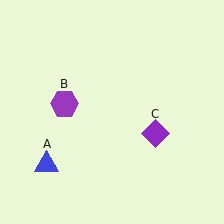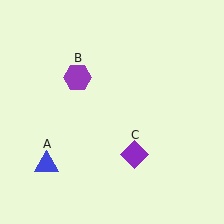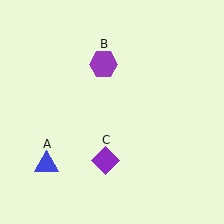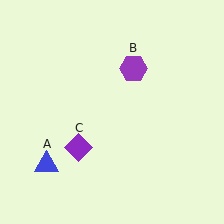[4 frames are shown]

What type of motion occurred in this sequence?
The purple hexagon (object B), purple diamond (object C) rotated clockwise around the center of the scene.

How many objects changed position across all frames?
2 objects changed position: purple hexagon (object B), purple diamond (object C).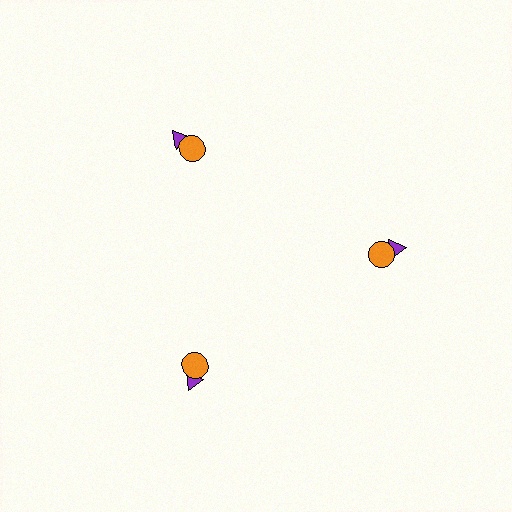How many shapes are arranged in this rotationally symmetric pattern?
There are 6 shapes, arranged in 3 groups of 2.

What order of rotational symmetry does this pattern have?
This pattern has 3-fold rotational symmetry.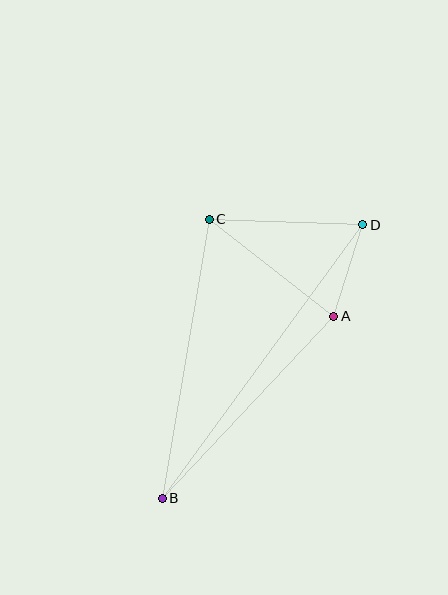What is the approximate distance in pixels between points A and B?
The distance between A and B is approximately 250 pixels.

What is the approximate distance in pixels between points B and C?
The distance between B and C is approximately 283 pixels.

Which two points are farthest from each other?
Points B and D are farthest from each other.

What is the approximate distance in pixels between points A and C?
The distance between A and C is approximately 158 pixels.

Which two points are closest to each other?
Points A and D are closest to each other.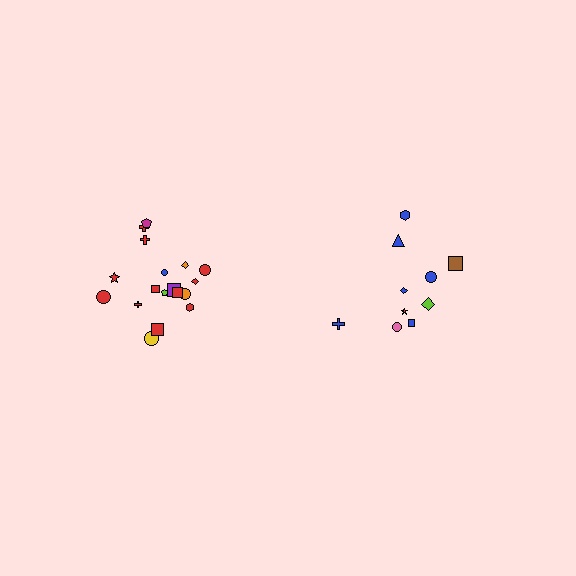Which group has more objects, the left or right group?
The left group.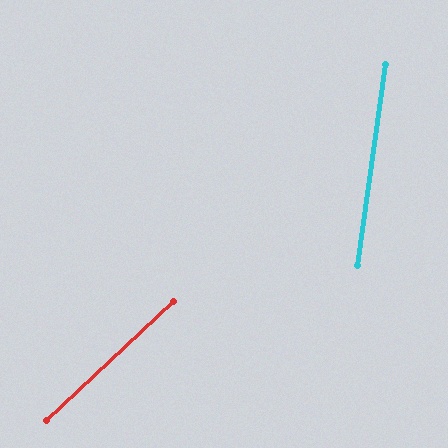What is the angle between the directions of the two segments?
Approximately 39 degrees.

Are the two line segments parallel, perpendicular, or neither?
Neither parallel nor perpendicular — they differ by about 39°.